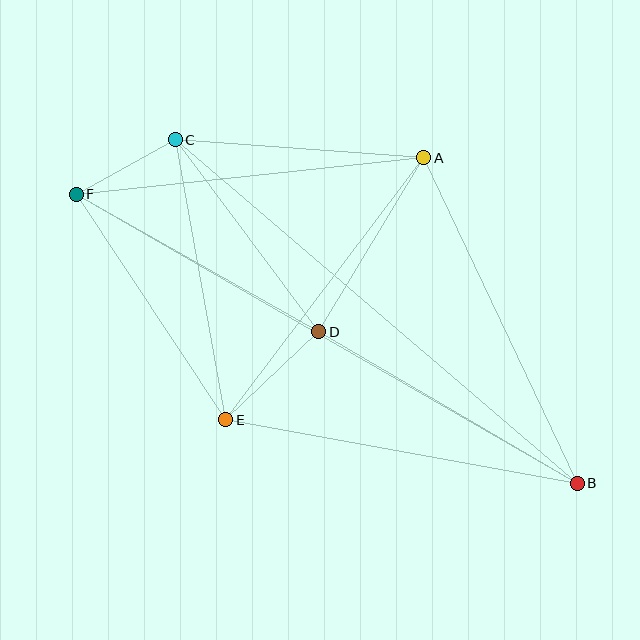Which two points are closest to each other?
Points C and F are closest to each other.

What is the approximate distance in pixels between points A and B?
The distance between A and B is approximately 360 pixels.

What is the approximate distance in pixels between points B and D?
The distance between B and D is approximately 300 pixels.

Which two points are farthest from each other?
Points B and F are farthest from each other.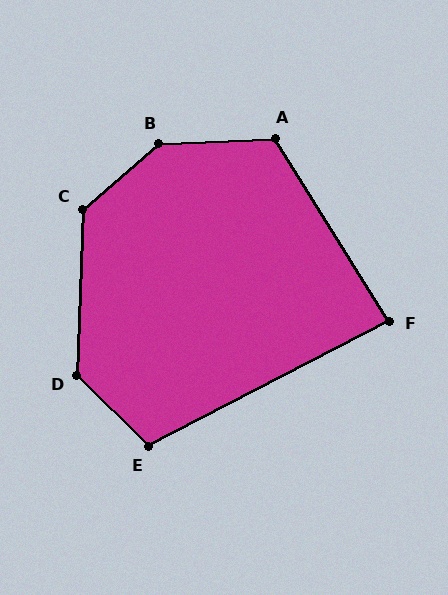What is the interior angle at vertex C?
Approximately 133 degrees (obtuse).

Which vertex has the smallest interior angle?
F, at approximately 85 degrees.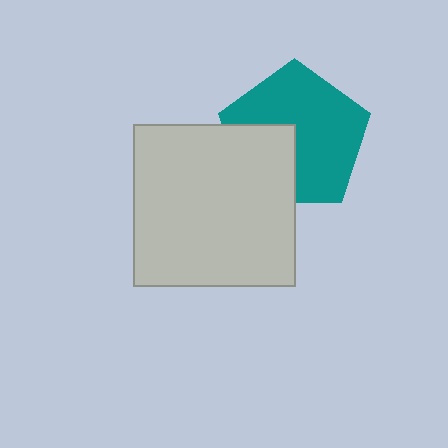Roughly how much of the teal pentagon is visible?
Most of it is visible (roughly 68%).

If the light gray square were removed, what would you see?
You would see the complete teal pentagon.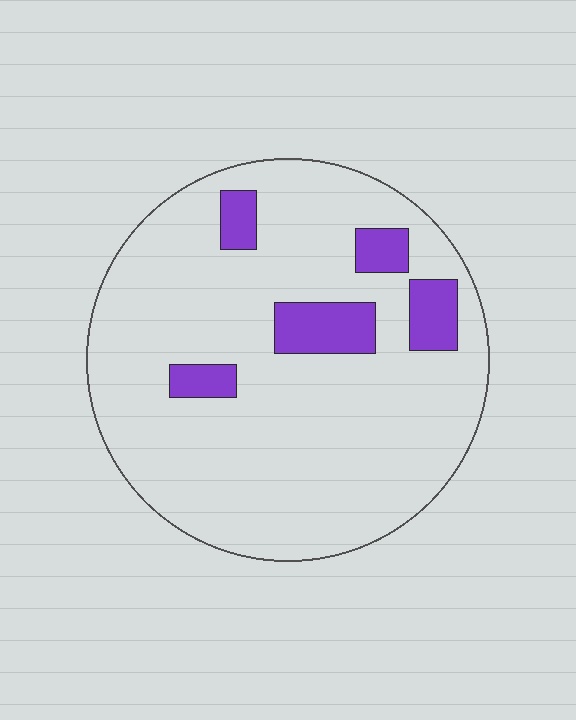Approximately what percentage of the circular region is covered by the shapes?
Approximately 10%.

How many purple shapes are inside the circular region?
5.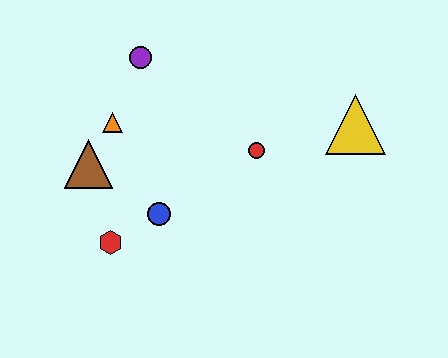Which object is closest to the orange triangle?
The brown triangle is closest to the orange triangle.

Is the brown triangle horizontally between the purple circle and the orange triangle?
No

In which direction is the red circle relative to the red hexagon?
The red circle is to the right of the red hexagon.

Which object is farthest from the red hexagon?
The yellow triangle is farthest from the red hexagon.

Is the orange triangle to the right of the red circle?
No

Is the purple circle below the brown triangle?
No